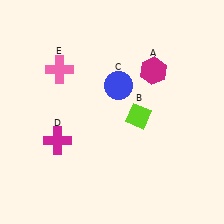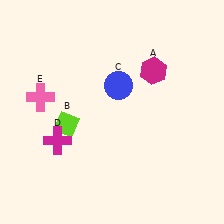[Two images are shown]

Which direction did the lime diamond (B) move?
The lime diamond (B) moved left.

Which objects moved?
The objects that moved are: the lime diamond (B), the pink cross (E).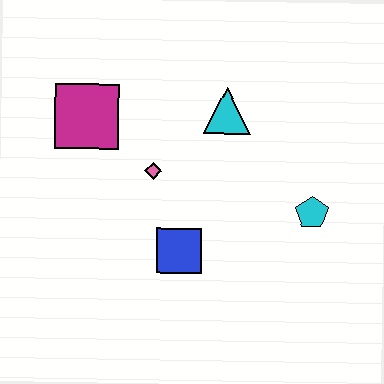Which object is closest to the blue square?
The pink diamond is closest to the blue square.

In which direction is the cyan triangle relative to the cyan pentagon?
The cyan triangle is above the cyan pentagon.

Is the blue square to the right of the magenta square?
Yes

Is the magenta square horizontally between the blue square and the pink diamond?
No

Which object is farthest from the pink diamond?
The cyan pentagon is farthest from the pink diamond.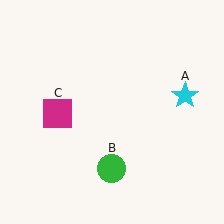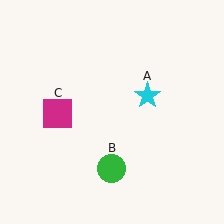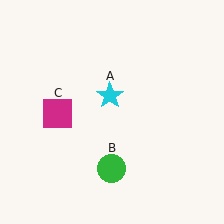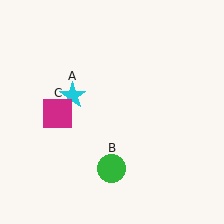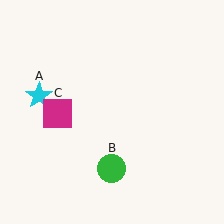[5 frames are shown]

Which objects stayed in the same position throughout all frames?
Green circle (object B) and magenta square (object C) remained stationary.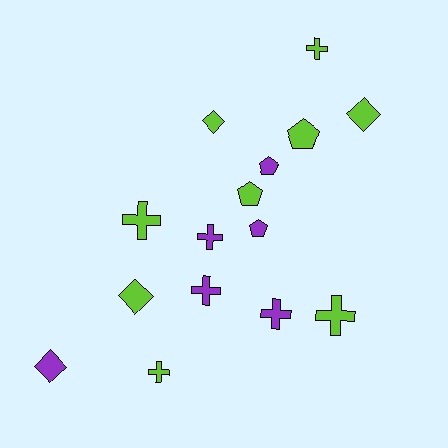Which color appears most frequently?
Lime, with 9 objects.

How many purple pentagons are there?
There are 2 purple pentagons.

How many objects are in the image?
There are 15 objects.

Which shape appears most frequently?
Cross, with 7 objects.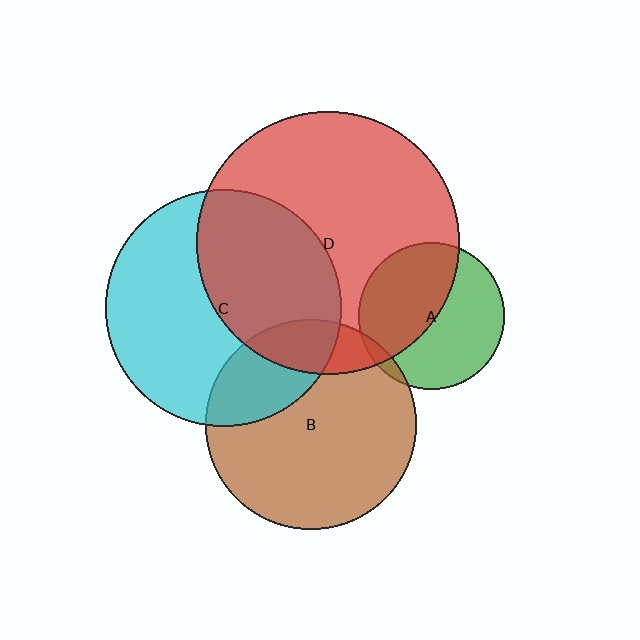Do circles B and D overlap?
Yes.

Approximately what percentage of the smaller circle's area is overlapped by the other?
Approximately 15%.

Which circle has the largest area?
Circle D (red).